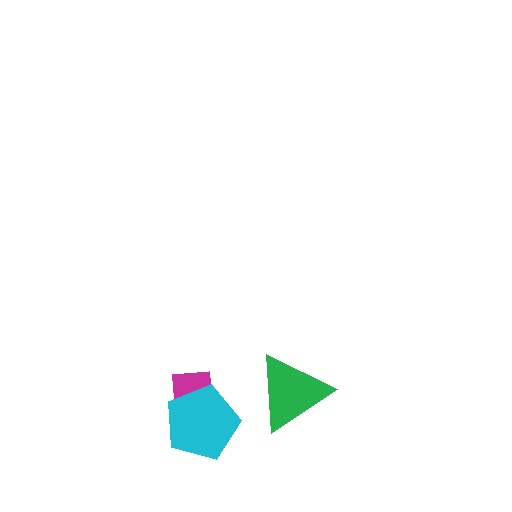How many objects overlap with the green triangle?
0 objects overlap with the green triangle.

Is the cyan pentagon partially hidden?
No, no other shape covers it.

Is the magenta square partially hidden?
Yes, it is partially covered by another shape.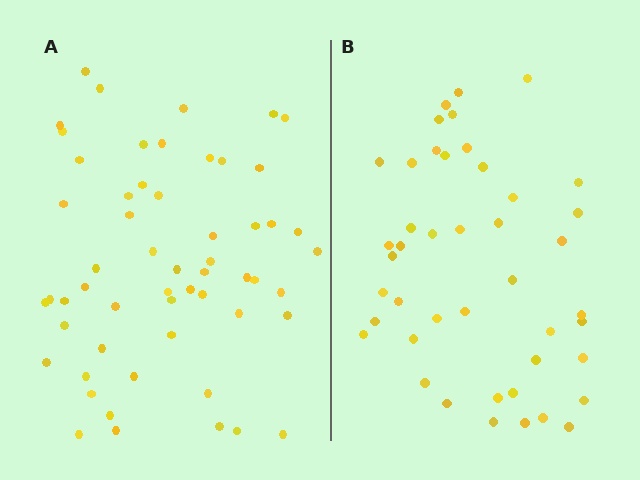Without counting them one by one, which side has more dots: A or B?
Region A (the left region) has more dots.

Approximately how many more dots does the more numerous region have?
Region A has roughly 12 or so more dots than region B.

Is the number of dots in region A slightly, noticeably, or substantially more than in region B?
Region A has noticeably more, but not dramatically so. The ratio is roughly 1.3 to 1.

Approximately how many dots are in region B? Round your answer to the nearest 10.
About 40 dots. (The exact count is 44, which rounds to 40.)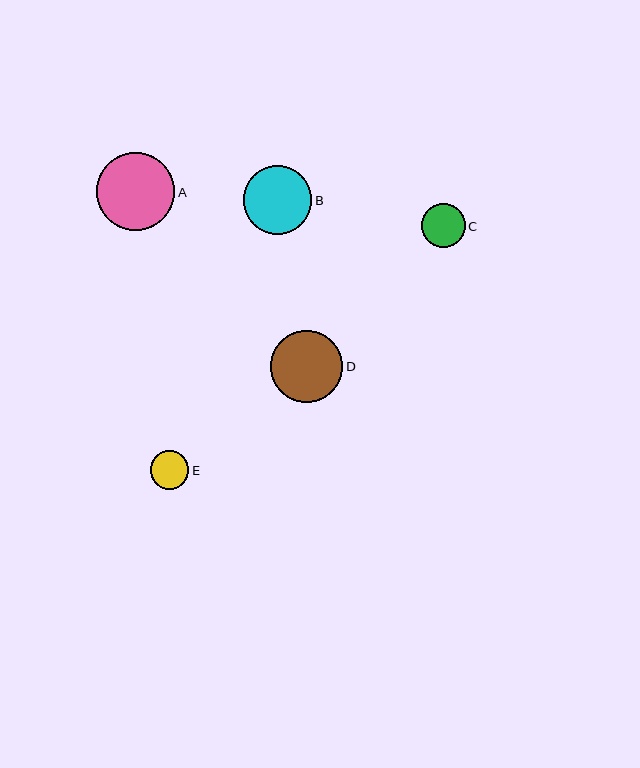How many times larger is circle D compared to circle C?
Circle D is approximately 1.6 times the size of circle C.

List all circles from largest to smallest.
From largest to smallest: A, D, B, C, E.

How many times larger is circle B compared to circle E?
Circle B is approximately 1.8 times the size of circle E.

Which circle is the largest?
Circle A is the largest with a size of approximately 78 pixels.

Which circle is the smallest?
Circle E is the smallest with a size of approximately 38 pixels.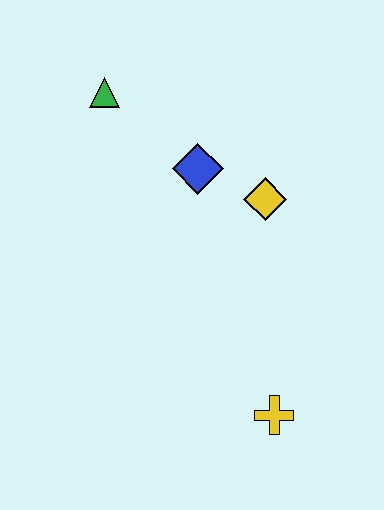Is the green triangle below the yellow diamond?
No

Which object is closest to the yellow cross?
The yellow diamond is closest to the yellow cross.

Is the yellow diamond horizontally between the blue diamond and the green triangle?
No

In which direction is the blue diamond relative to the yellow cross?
The blue diamond is above the yellow cross.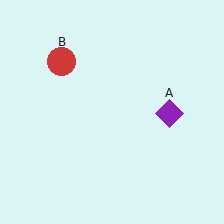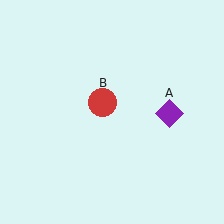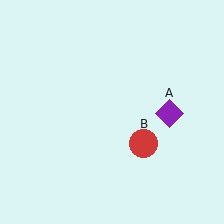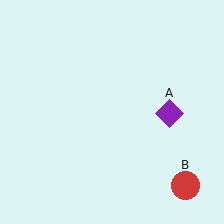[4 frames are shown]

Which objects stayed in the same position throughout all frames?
Purple diamond (object A) remained stationary.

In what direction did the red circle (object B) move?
The red circle (object B) moved down and to the right.